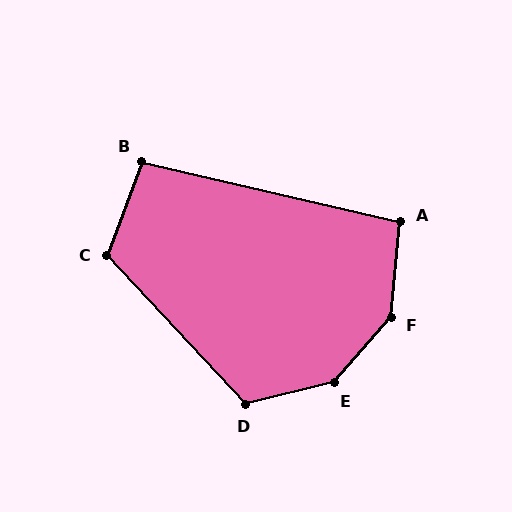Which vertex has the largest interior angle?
E, at approximately 145 degrees.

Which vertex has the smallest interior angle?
B, at approximately 97 degrees.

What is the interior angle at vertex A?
Approximately 98 degrees (obtuse).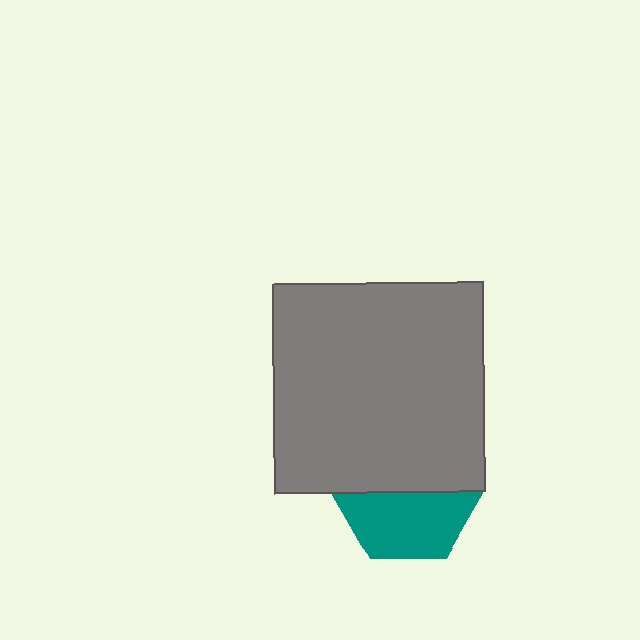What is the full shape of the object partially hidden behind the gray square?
The partially hidden object is a teal hexagon.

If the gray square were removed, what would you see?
You would see the complete teal hexagon.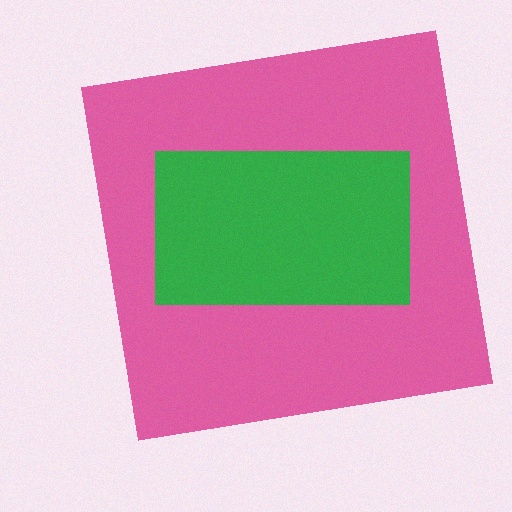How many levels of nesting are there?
2.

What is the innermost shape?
The green rectangle.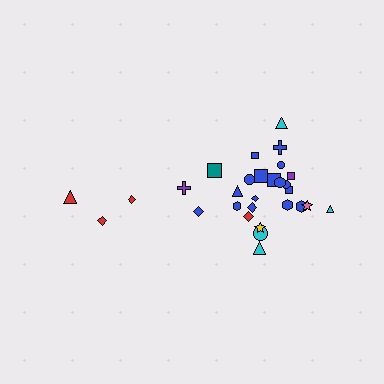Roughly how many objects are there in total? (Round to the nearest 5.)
Roughly 30 objects in total.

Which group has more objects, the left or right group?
The right group.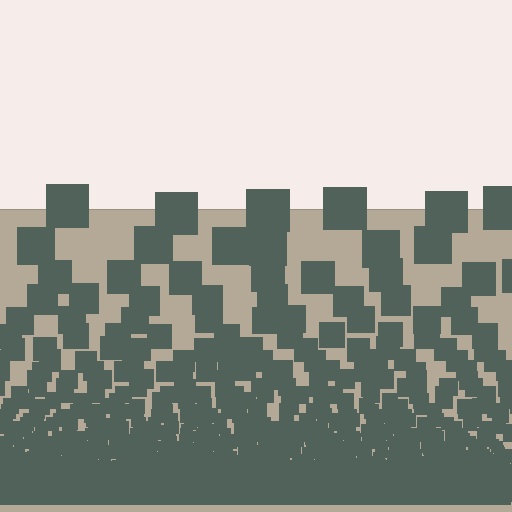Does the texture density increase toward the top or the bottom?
Density increases toward the bottom.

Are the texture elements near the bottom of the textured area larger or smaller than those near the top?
Smaller. The gradient is inverted — elements near the bottom are smaller and denser.